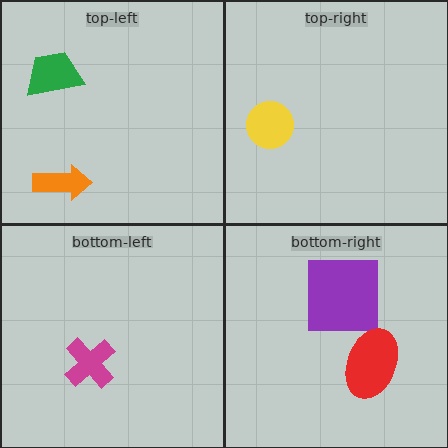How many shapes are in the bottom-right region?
2.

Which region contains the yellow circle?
The top-right region.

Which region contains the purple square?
The bottom-right region.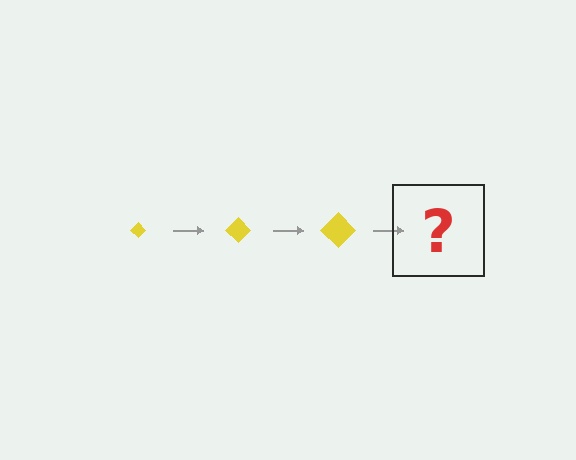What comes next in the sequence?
The next element should be a yellow diamond, larger than the previous one.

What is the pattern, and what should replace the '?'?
The pattern is that the diamond gets progressively larger each step. The '?' should be a yellow diamond, larger than the previous one.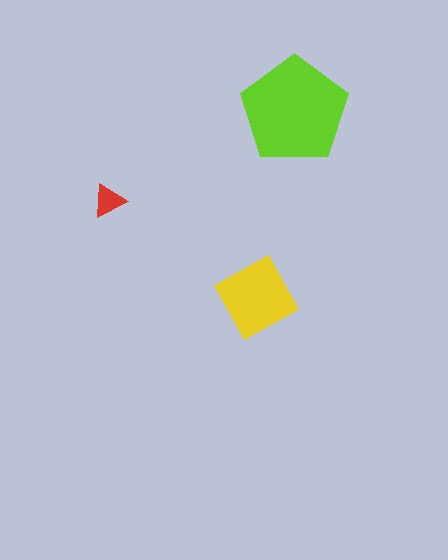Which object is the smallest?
The red triangle.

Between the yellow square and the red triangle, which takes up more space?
The yellow square.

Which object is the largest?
The lime pentagon.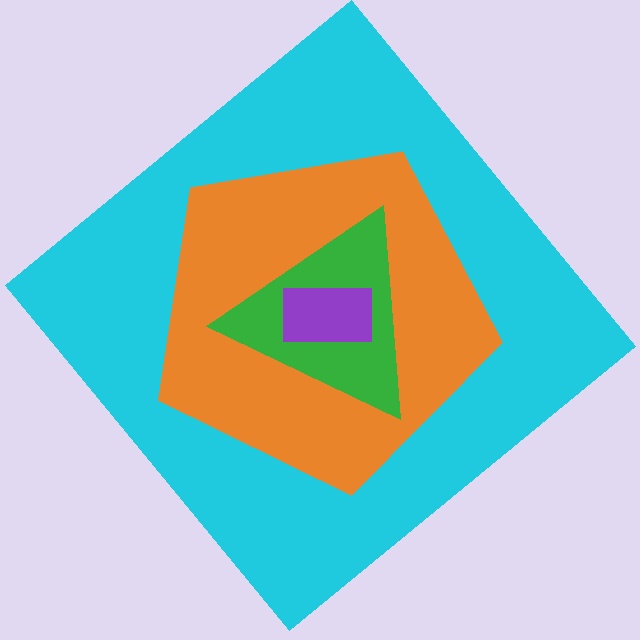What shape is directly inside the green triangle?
The purple rectangle.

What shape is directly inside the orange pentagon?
The green triangle.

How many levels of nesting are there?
4.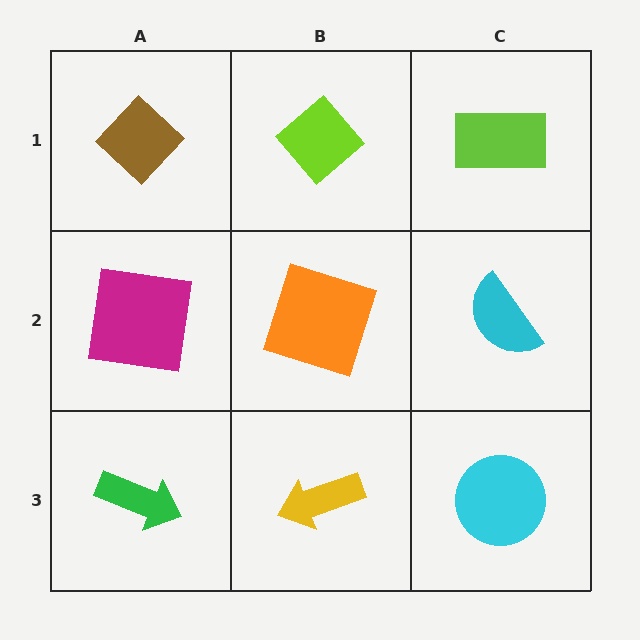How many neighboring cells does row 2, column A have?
3.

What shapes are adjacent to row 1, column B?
An orange square (row 2, column B), a brown diamond (row 1, column A), a lime rectangle (row 1, column C).